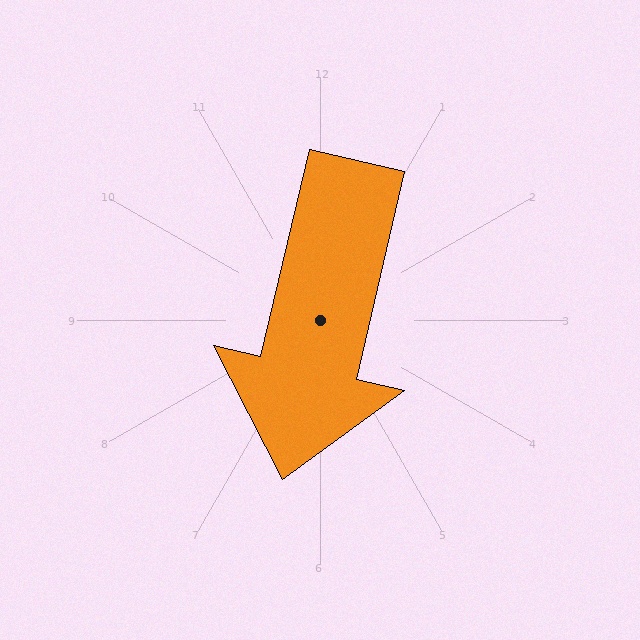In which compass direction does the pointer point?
South.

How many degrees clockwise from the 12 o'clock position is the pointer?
Approximately 193 degrees.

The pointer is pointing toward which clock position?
Roughly 6 o'clock.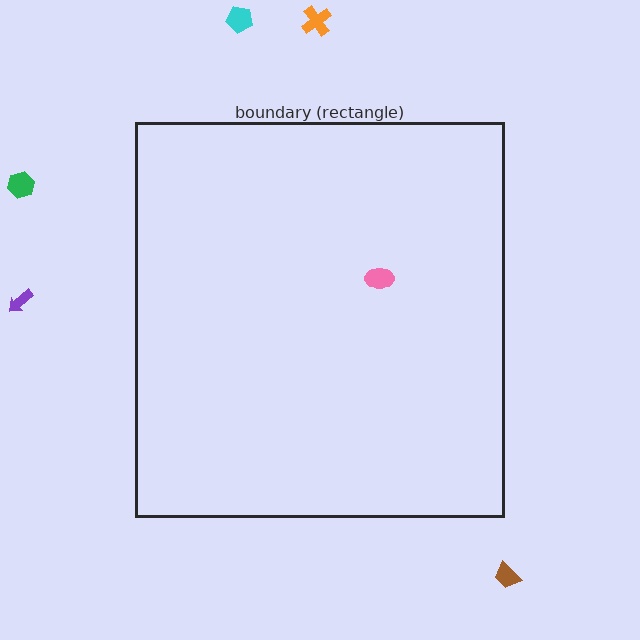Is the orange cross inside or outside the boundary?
Outside.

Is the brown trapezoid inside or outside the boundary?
Outside.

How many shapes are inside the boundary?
1 inside, 5 outside.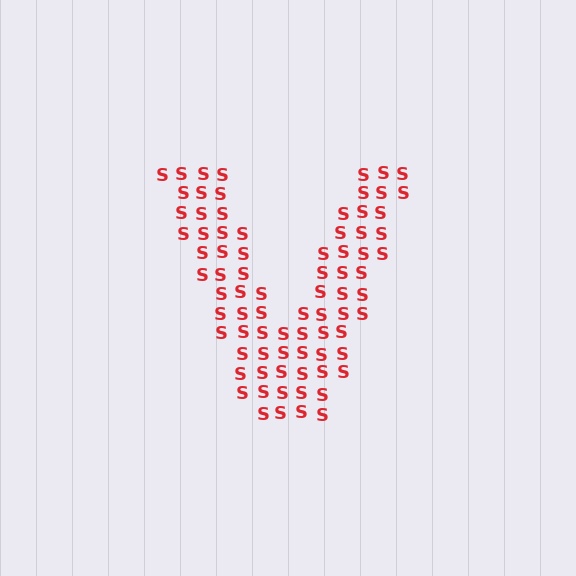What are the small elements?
The small elements are letter S's.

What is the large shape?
The large shape is the letter V.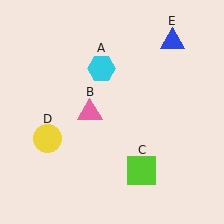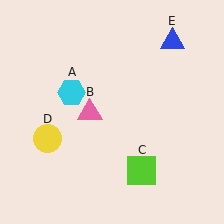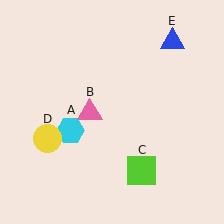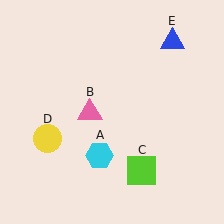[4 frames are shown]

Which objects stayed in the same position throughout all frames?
Pink triangle (object B) and lime square (object C) and yellow circle (object D) and blue triangle (object E) remained stationary.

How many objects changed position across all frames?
1 object changed position: cyan hexagon (object A).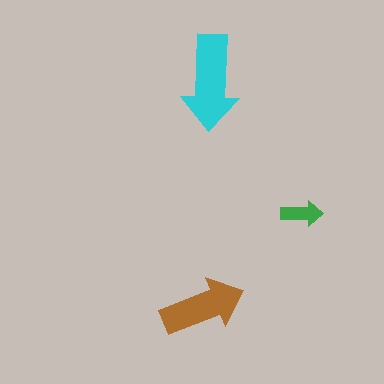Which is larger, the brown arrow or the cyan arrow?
The cyan one.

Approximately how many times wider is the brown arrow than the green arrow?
About 2 times wider.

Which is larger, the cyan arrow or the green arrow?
The cyan one.